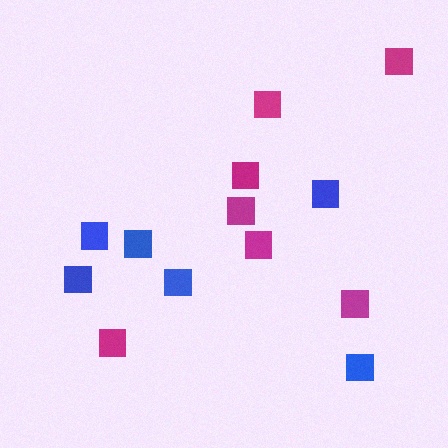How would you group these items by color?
There are 2 groups: one group of blue squares (6) and one group of magenta squares (7).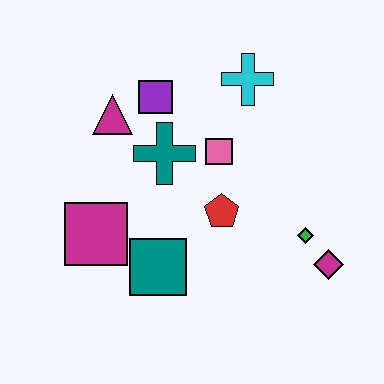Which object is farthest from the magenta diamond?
The magenta triangle is farthest from the magenta diamond.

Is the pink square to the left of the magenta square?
No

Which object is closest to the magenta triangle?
The purple square is closest to the magenta triangle.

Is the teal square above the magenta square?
No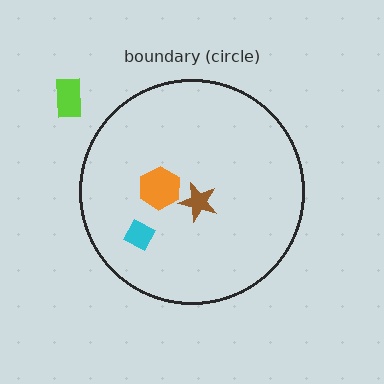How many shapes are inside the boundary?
3 inside, 1 outside.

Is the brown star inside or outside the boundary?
Inside.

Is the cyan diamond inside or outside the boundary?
Inside.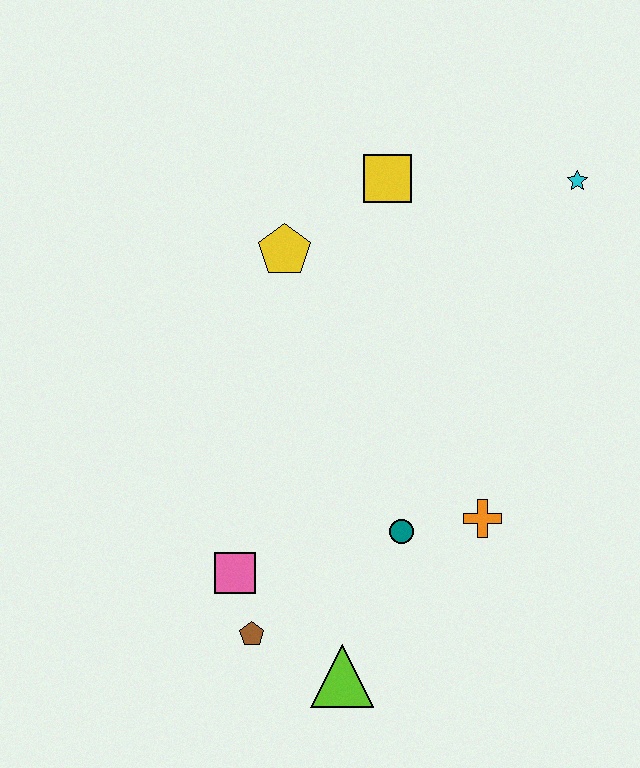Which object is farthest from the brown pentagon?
The cyan star is farthest from the brown pentagon.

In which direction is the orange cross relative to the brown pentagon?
The orange cross is to the right of the brown pentagon.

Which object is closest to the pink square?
The brown pentagon is closest to the pink square.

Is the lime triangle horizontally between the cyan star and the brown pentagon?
Yes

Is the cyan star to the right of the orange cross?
Yes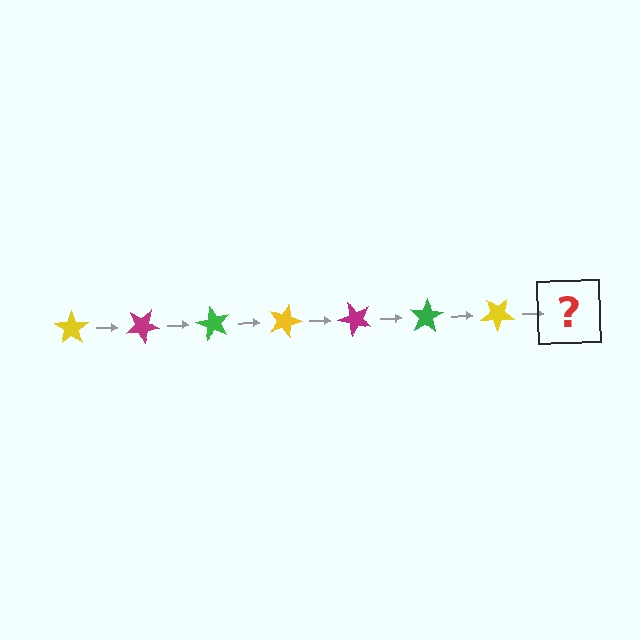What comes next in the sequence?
The next element should be a magenta star, rotated 210 degrees from the start.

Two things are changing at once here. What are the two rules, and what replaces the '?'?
The two rules are that it rotates 30 degrees each step and the color cycles through yellow, magenta, and green. The '?' should be a magenta star, rotated 210 degrees from the start.